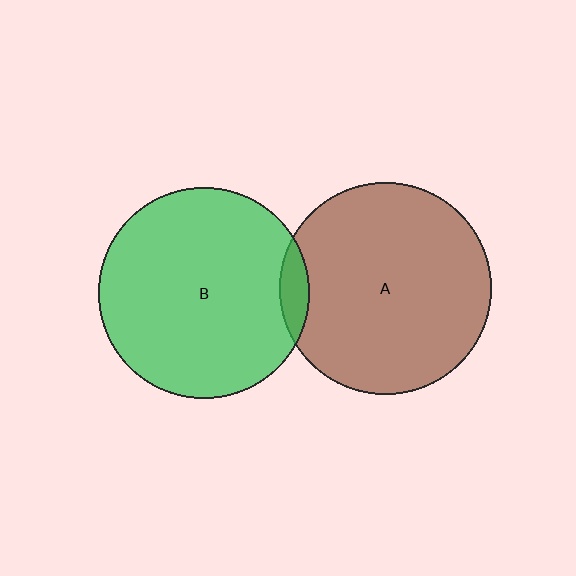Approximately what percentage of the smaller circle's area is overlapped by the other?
Approximately 5%.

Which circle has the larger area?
Circle A (brown).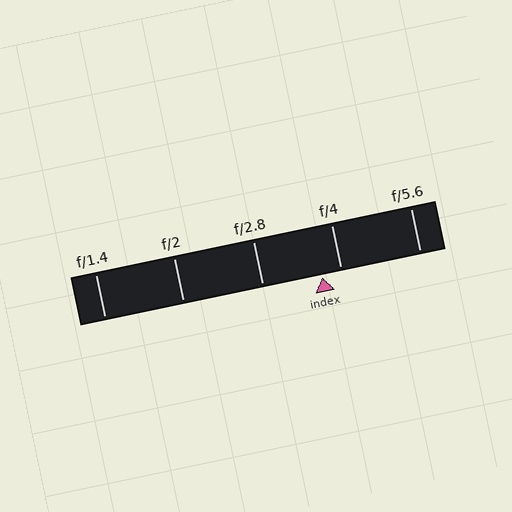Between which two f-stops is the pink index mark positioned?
The index mark is between f/2.8 and f/4.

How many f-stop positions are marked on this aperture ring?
There are 5 f-stop positions marked.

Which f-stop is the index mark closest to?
The index mark is closest to f/4.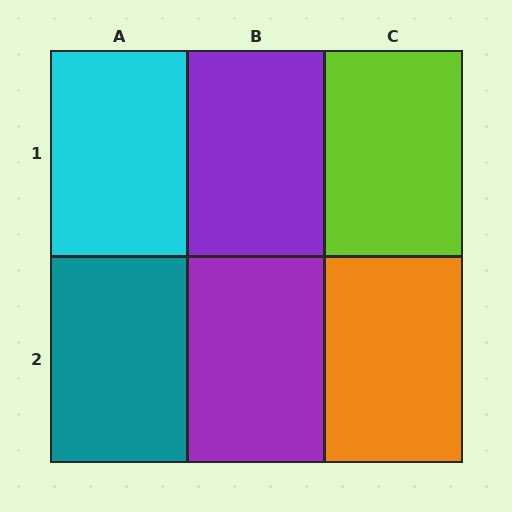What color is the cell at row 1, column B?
Purple.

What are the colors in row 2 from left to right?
Teal, purple, orange.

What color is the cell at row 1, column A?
Cyan.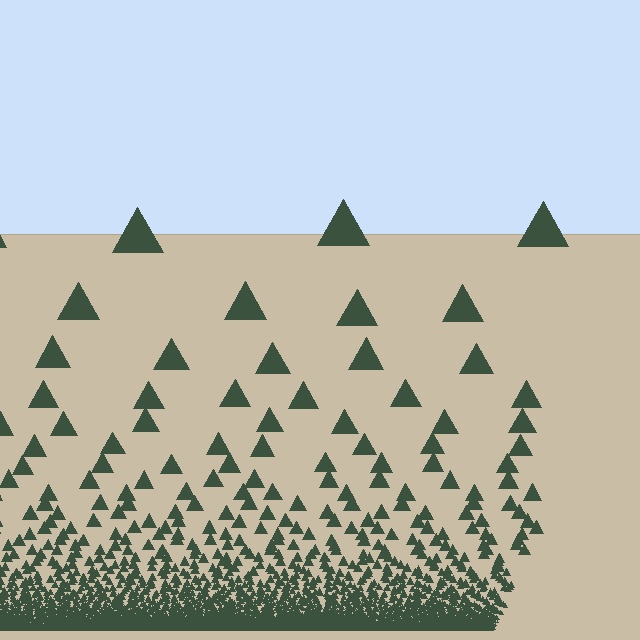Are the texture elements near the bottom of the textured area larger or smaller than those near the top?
Smaller. The gradient is inverted — elements near the bottom are smaller and denser.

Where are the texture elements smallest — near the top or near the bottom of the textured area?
Near the bottom.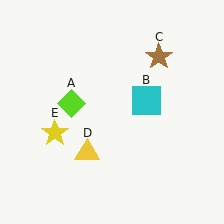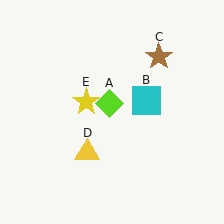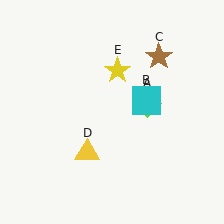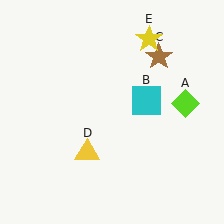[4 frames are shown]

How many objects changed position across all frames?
2 objects changed position: lime diamond (object A), yellow star (object E).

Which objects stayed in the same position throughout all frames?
Cyan square (object B) and brown star (object C) and yellow triangle (object D) remained stationary.